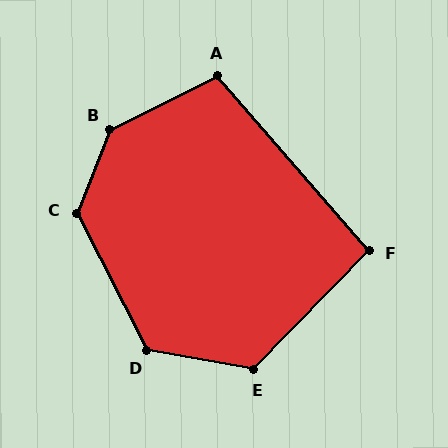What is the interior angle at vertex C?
Approximately 131 degrees (obtuse).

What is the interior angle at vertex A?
Approximately 105 degrees (obtuse).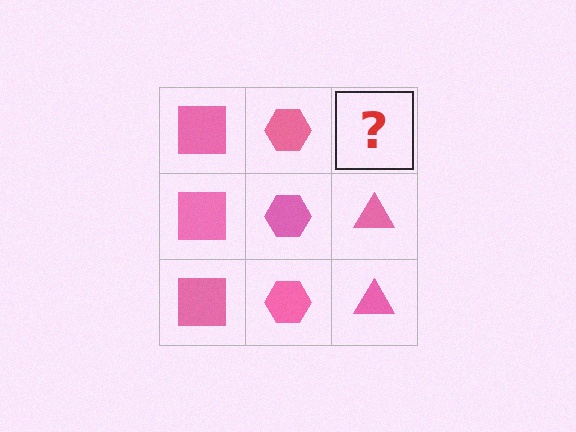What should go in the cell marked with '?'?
The missing cell should contain a pink triangle.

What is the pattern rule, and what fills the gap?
The rule is that each column has a consistent shape. The gap should be filled with a pink triangle.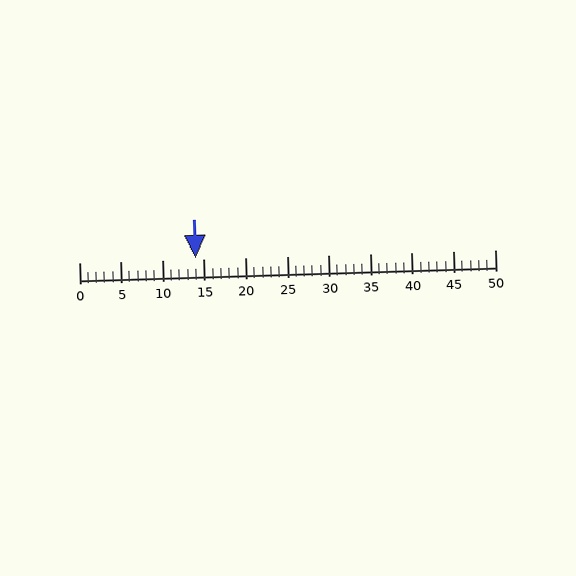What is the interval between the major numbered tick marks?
The major tick marks are spaced 5 units apart.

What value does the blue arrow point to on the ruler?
The blue arrow points to approximately 14.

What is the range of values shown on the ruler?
The ruler shows values from 0 to 50.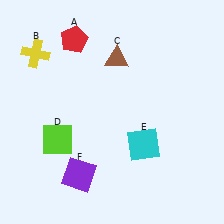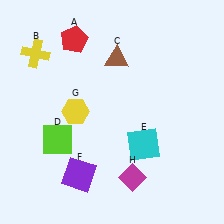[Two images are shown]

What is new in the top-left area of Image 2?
A yellow hexagon (G) was added in the top-left area of Image 2.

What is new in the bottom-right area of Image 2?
A magenta diamond (H) was added in the bottom-right area of Image 2.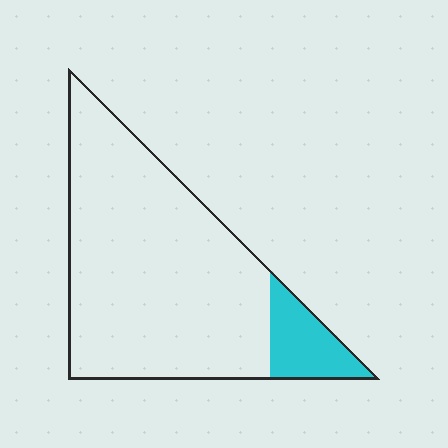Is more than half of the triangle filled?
No.